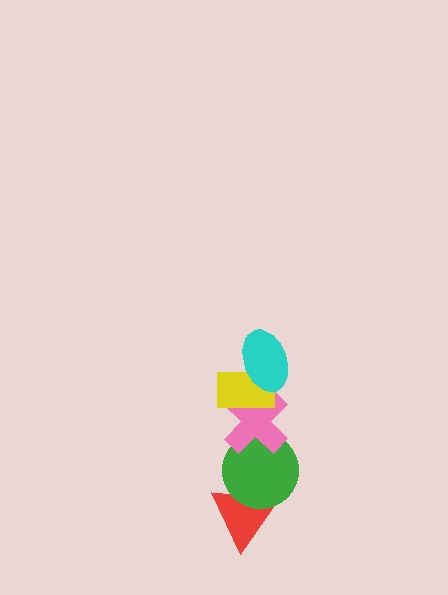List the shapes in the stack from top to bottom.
From top to bottom: the cyan ellipse, the yellow rectangle, the pink cross, the green circle, the red triangle.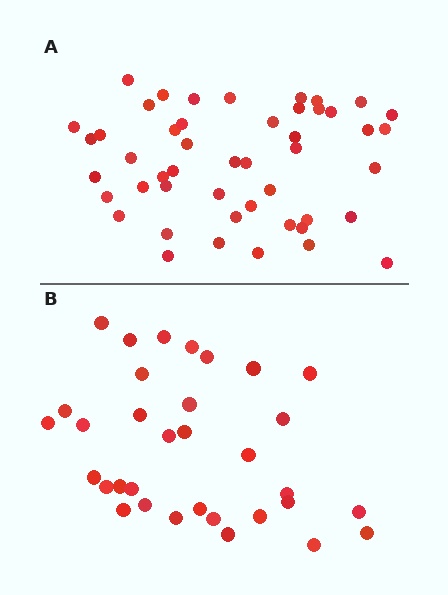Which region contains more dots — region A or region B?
Region A (the top region) has more dots.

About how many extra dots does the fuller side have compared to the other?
Region A has approximately 15 more dots than region B.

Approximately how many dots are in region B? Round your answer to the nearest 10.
About 30 dots. (The exact count is 33, which rounds to 30.)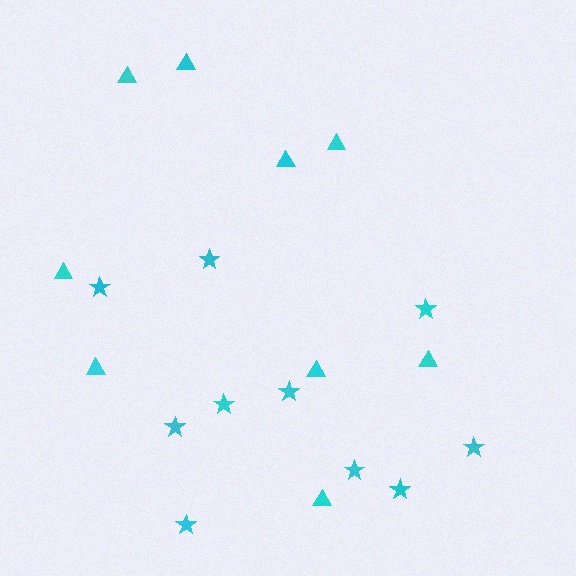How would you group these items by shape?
There are 2 groups: one group of triangles (9) and one group of stars (10).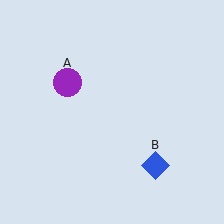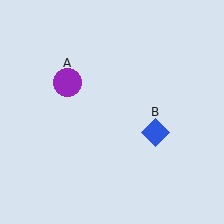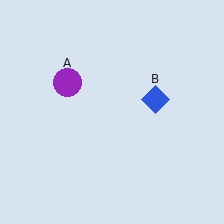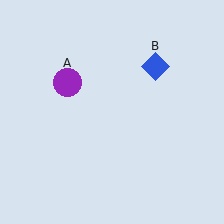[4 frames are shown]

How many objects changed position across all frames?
1 object changed position: blue diamond (object B).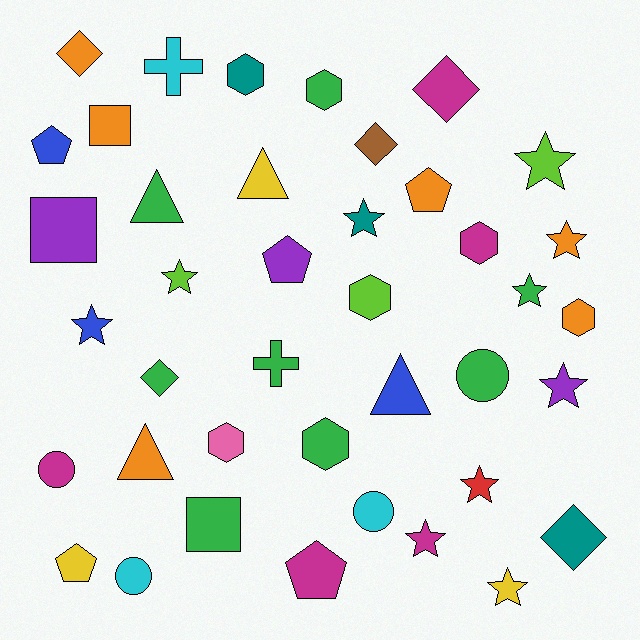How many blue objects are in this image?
There are 3 blue objects.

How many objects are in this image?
There are 40 objects.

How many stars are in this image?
There are 10 stars.